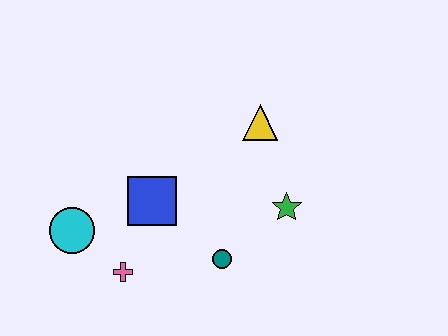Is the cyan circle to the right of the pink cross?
No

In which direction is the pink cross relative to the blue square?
The pink cross is below the blue square.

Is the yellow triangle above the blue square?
Yes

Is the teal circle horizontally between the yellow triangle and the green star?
No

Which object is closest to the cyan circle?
The pink cross is closest to the cyan circle.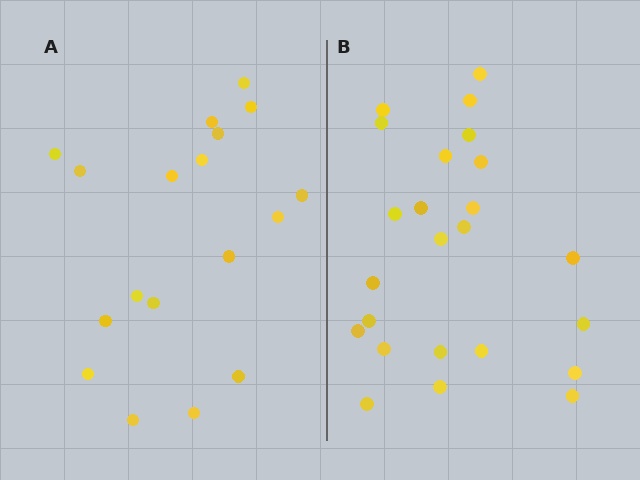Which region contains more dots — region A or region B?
Region B (the right region) has more dots.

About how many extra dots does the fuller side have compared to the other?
Region B has about 6 more dots than region A.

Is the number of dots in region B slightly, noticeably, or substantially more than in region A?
Region B has noticeably more, but not dramatically so. The ratio is roughly 1.3 to 1.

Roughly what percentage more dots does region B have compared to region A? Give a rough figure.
About 35% more.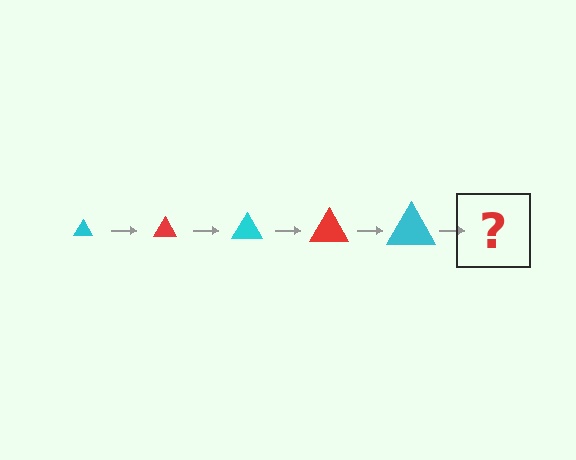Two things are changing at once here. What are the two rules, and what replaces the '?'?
The two rules are that the triangle grows larger each step and the color cycles through cyan and red. The '?' should be a red triangle, larger than the previous one.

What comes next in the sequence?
The next element should be a red triangle, larger than the previous one.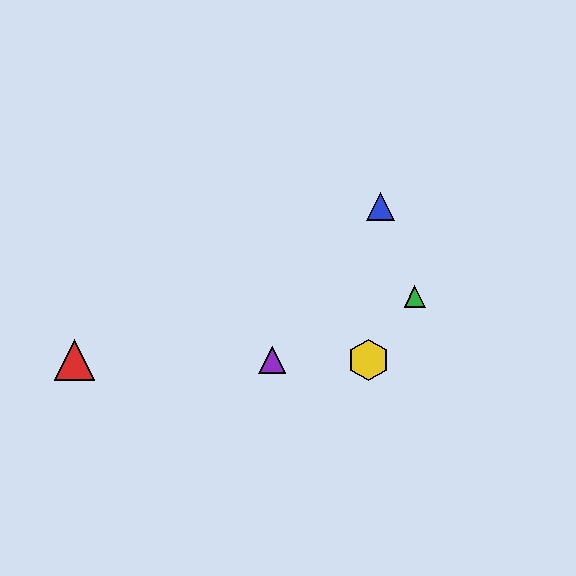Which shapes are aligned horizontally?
The red triangle, the yellow hexagon, the purple triangle are aligned horizontally.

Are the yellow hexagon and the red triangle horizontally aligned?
Yes, both are at y≈360.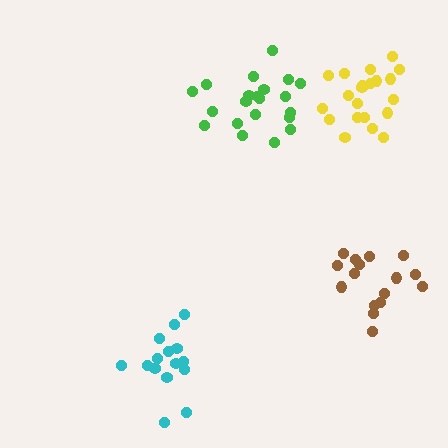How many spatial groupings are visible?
There are 4 spatial groupings.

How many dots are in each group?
Group 1: 21 dots, Group 2: 21 dots, Group 3: 15 dots, Group 4: 16 dots (73 total).